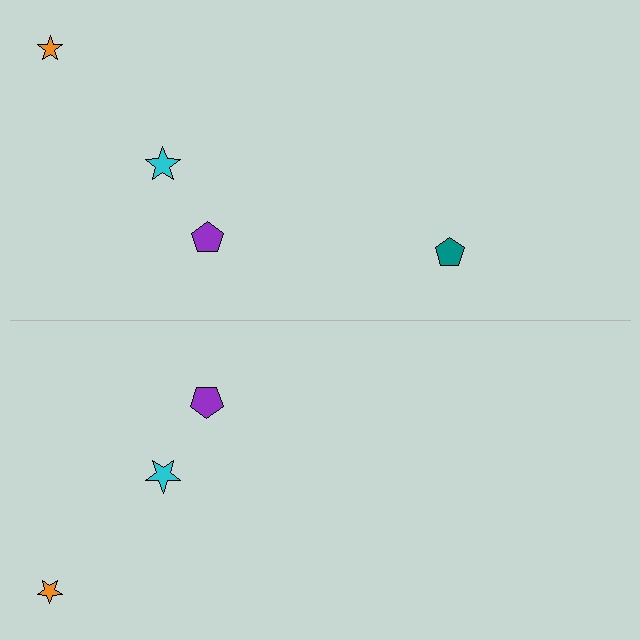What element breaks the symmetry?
A teal pentagon is missing from the bottom side.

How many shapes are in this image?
There are 7 shapes in this image.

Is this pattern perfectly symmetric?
No, the pattern is not perfectly symmetric. A teal pentagon is missing from the bottom side.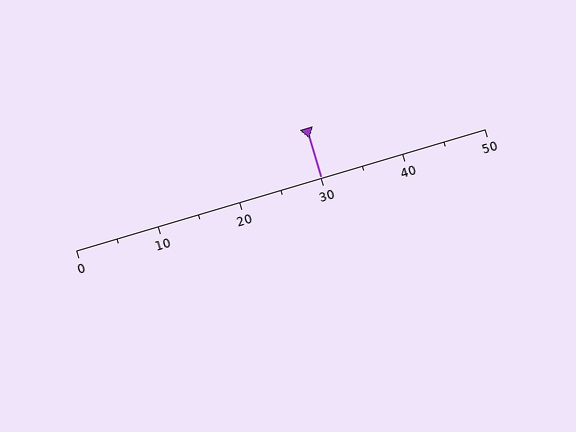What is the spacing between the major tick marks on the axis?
The major ticks are spaced 10 apart.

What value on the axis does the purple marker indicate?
The marker indicates approximately 30.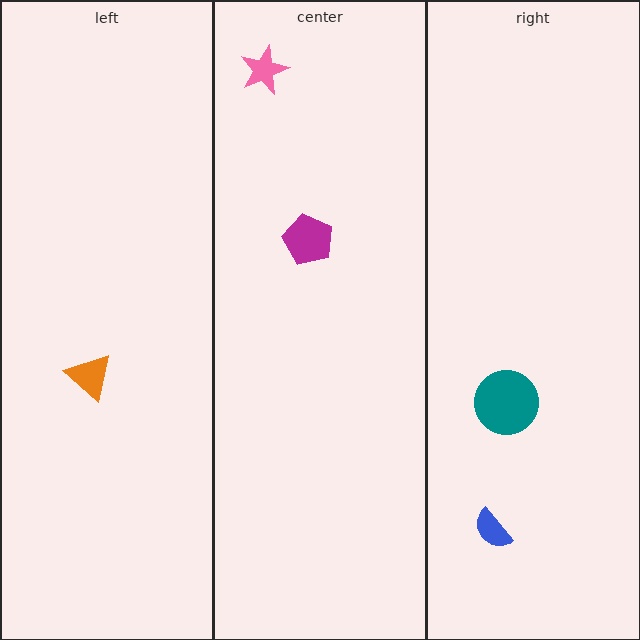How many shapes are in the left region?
1.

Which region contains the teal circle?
The right region.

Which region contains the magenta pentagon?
The center region.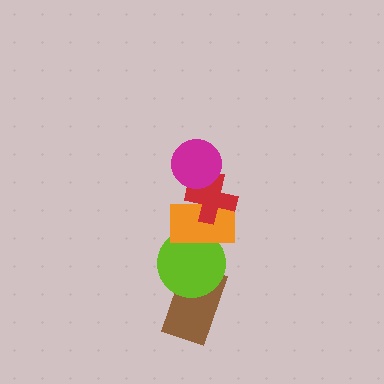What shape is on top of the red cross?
The magenta circle is on top of the red cross.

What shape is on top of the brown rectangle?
The lime circle is on top of the brown rectangle.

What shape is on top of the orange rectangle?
The red cross is on top of the orange rectangle.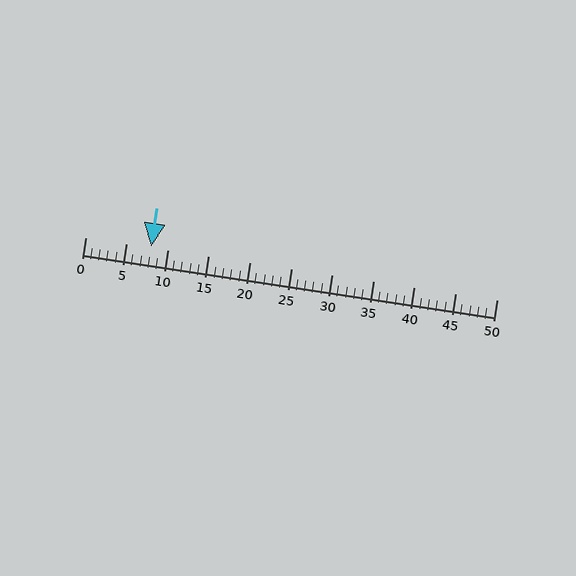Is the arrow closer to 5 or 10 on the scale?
The arrow is closer to 10.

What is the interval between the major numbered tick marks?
The major tick marks are spaced 5 units apart.